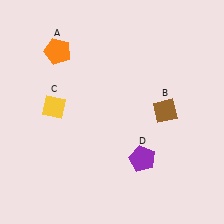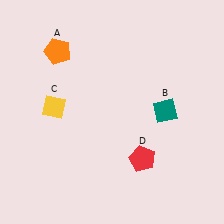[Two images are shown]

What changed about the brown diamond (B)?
In Image 1, B is brown. In Image 2, it changed to teal.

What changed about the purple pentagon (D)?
In Image 1, D is purple. In Image 2, it changed to red.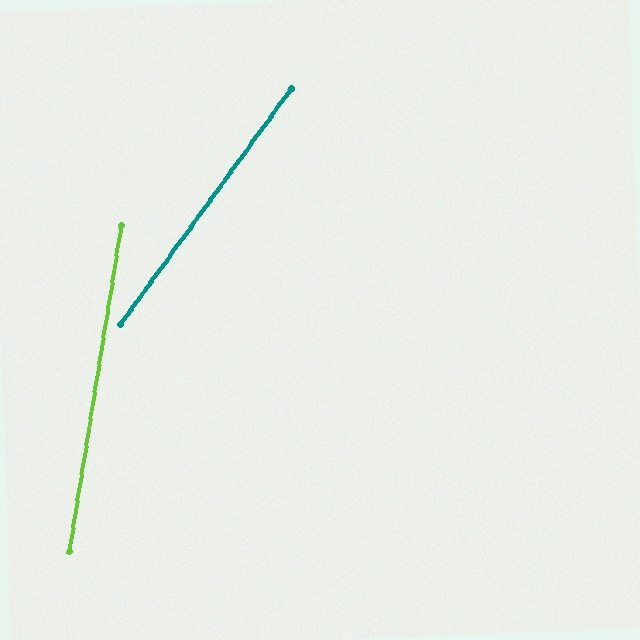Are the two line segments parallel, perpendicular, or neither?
Neither parallel nor perpendicular — they differ by about 27°.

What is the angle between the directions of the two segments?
Approximately 27 degrees.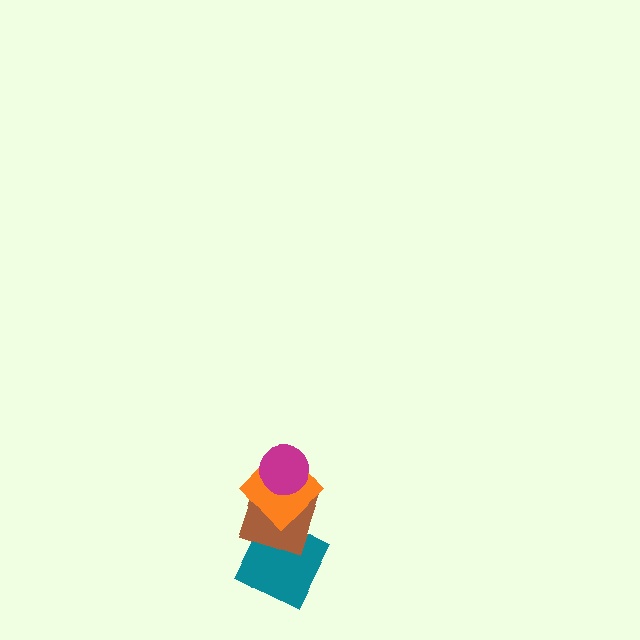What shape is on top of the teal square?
The brown square is on top of the teal square.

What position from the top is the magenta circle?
The magenta circle is 1st from the top.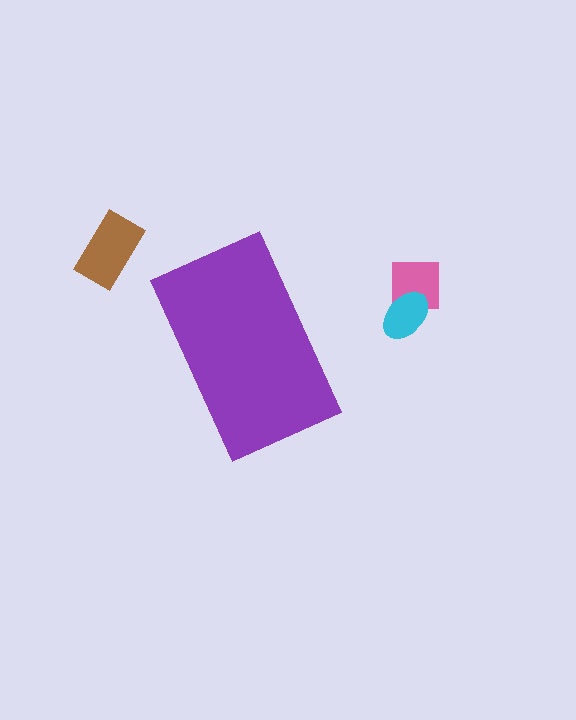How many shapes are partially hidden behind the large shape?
0 shapes are partially hidden.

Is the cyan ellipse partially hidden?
No, the cyan ellipse is fully visible.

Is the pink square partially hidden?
No, the pink square is fully visible.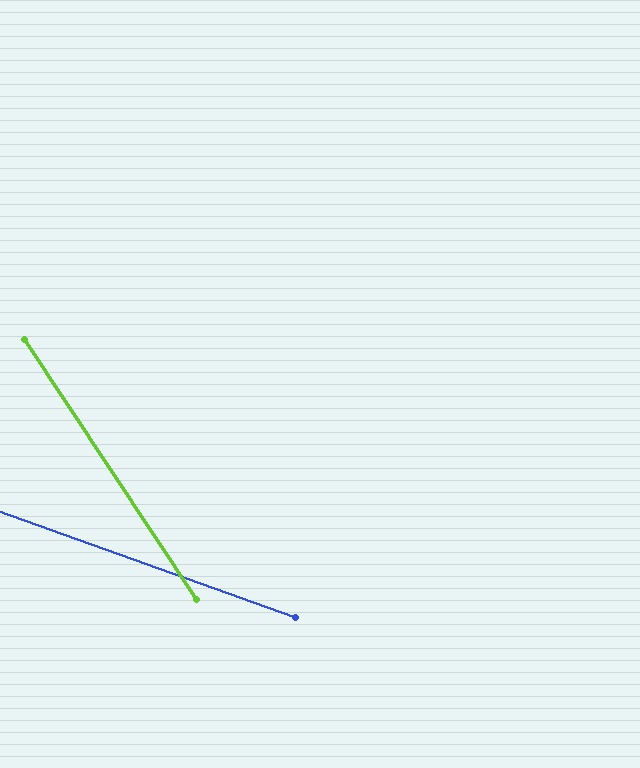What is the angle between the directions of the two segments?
Approximately 37 degrees.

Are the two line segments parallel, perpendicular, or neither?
Neither parallel nor perpendicular — they differ by about 37°.